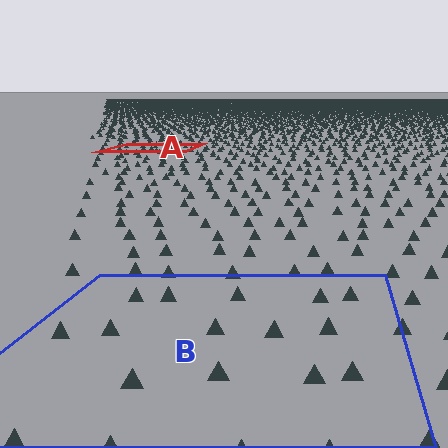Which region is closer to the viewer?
Region B is closer. The texture elements there are larger and more spread out.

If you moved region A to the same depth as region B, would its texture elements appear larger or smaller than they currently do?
They would appear larger. At a closer depth, the same texture elements are projected at a bigger on-screen size.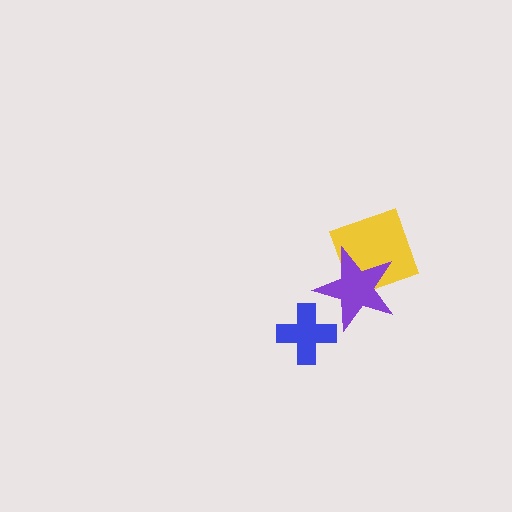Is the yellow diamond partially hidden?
Yes, it is partially covered by another shape.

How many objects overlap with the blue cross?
1 object overlaps with the blue cross.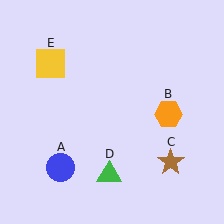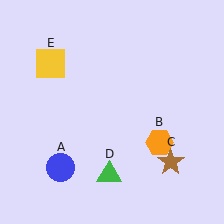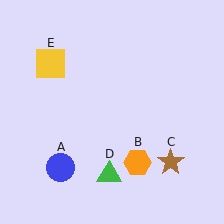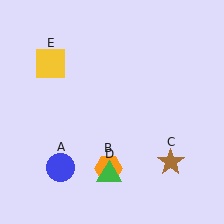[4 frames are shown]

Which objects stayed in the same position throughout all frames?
Blue circle (object A) and brown star (object C) and green triangle (object D) and yellow square (object E) remained stationary.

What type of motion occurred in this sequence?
The orange hexagon (object B) rotated clockwise around the center of the scene.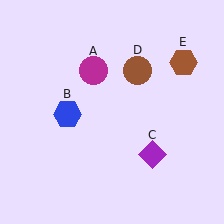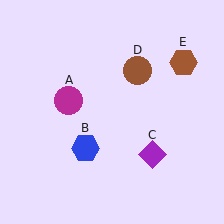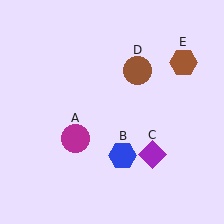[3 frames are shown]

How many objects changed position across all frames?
2 objects changed position: magenta circle (object A), blue hexagon (object B).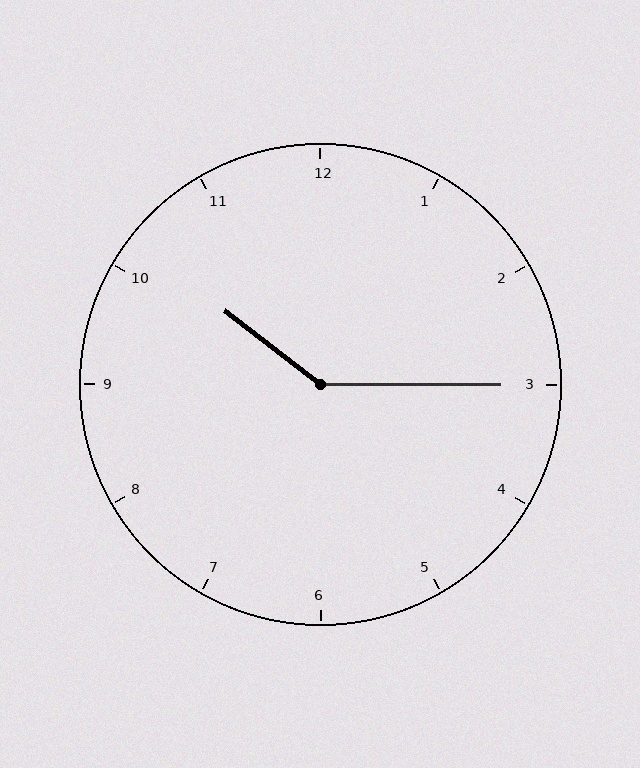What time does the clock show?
10:15.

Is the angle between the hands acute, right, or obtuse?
It is obtuse.